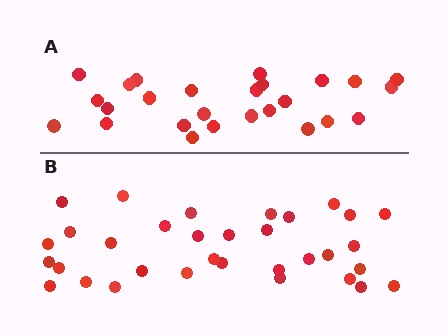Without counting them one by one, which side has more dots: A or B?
Region B (the bottom region) has more dots.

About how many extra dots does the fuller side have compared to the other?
Region B has roughly 8 or so more dots than region A.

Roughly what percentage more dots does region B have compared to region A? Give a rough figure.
About 25% more.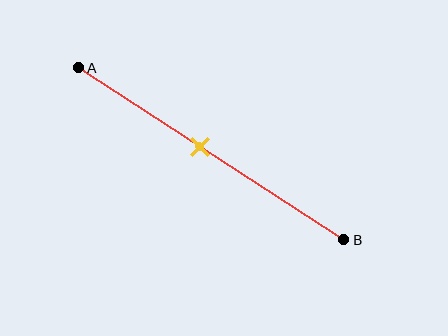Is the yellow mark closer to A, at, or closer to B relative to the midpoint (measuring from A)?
The yellow mark is closer to point A than the midpoint of segment AB.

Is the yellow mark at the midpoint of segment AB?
No, the mark is at about 45% from A, not at the 50% midpoint.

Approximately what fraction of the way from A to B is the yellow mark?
The yellow mark is approximately 45% of the way from A to B.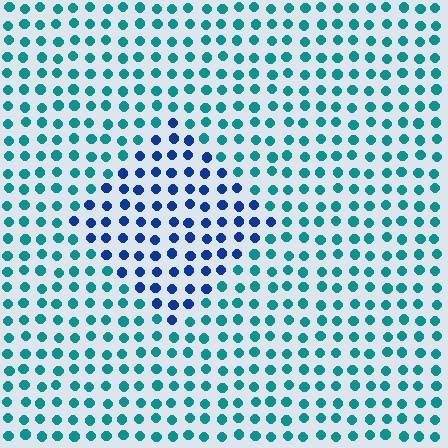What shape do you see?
I see a diamond.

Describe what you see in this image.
The image is filled with small teal elements in a uniform arrangement. A diamond-shaped region is visible where the elements are tinted to a slightly different hue, forming a subtle color boundary.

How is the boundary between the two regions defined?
The boundary is defined purely by a slight shift in hue (about 44 degrees). Spacing, size, and orientation are identical on both sides.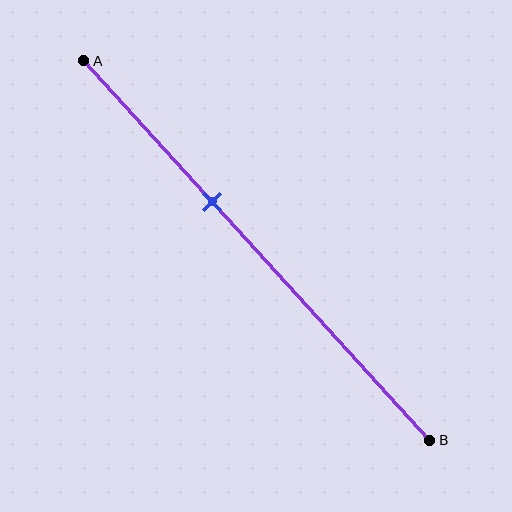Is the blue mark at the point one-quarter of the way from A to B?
No, the mark is at about 35% from A, not at the 25% one-quarter point.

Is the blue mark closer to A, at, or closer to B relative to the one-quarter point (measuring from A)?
The blue mark is closer to point B than the one-quarter point of segment AB.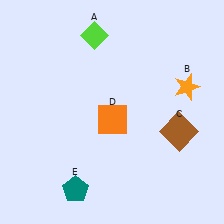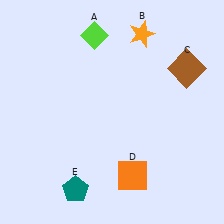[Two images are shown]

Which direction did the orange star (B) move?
The orange star (B) moved up.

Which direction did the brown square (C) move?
The brown square (C) moved up.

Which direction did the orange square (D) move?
The orange square (D) moved down.